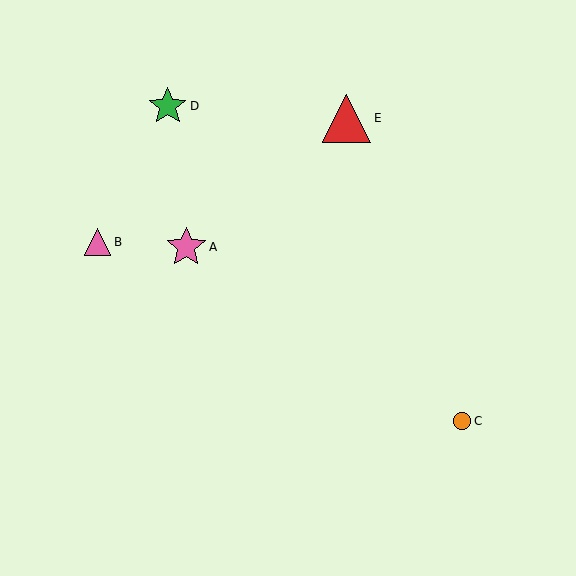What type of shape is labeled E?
Shape E is a red triangle.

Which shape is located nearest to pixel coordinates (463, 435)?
The orange circle (labeled C) at (462, 421) is nearest to that location.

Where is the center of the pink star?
The center of the pink star is at (186, 247).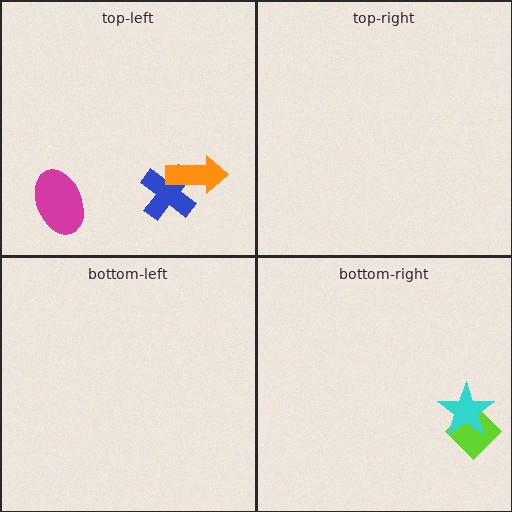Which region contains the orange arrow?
The top-left region.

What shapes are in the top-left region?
The blue cross, the magenta ellipse, the orange arrow.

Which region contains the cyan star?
The bottom-right region.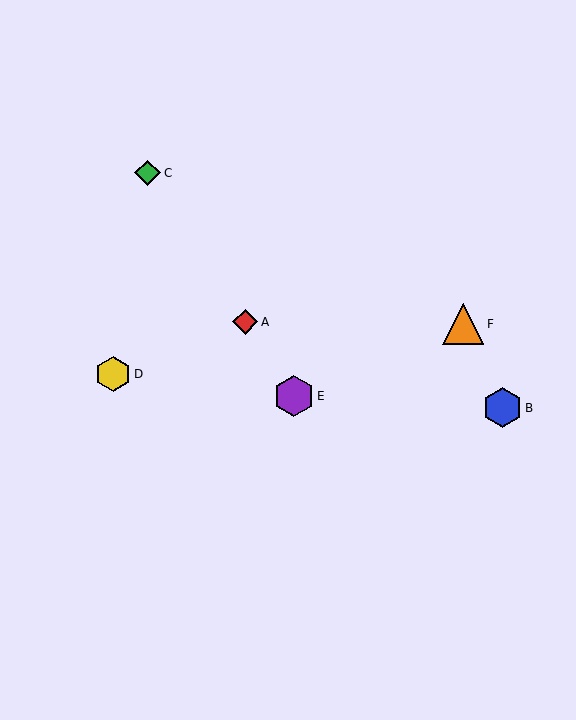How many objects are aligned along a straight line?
3 objects (A, C, E) are aligned along a straight line.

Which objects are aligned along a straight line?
Objects A, C, E are aligned along a straight line.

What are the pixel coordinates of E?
Object E is at (294, 396).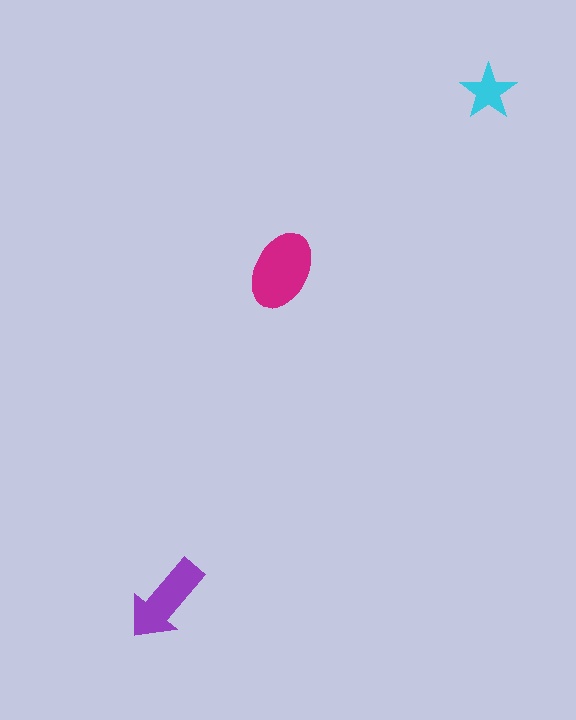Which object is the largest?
The magenta ellipse.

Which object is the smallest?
The cyan star.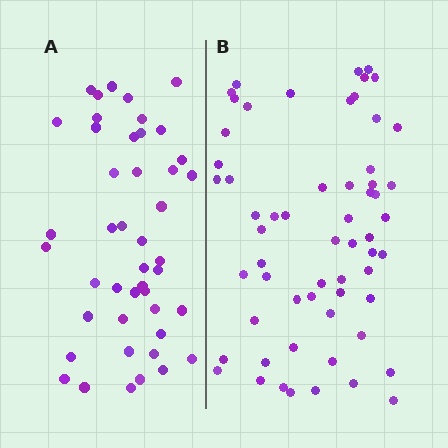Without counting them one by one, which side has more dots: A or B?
Region B (the right region) has more dots.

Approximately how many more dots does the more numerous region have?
Region B has approximately 15 more dots than region A.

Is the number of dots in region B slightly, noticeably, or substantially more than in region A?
Region B has noticeably more, but not dramatically so. The ratio is roughly 1.3 to 1.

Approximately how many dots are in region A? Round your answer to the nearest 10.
About 40 dots. (The exact count is 45, which rounds to 40.)